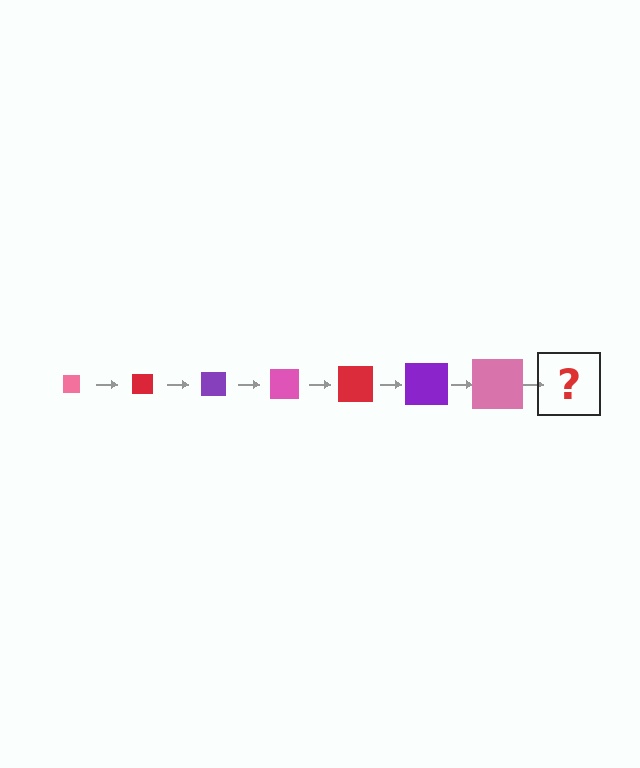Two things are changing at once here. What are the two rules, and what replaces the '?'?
The two rules are that the square grows larger each step and the color cycles through pink, red, and purple. The '?' should be a red square, larger than the previous one.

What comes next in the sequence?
The next element should be a red square, larger than the previous one.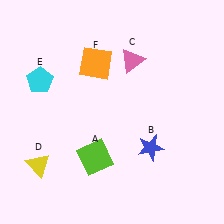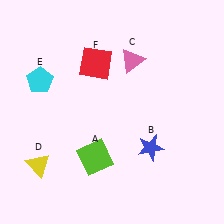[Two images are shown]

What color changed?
The square (F) changed from orange in Image 1 to red in Image 2.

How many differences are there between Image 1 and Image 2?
There is 1 difference between the two images.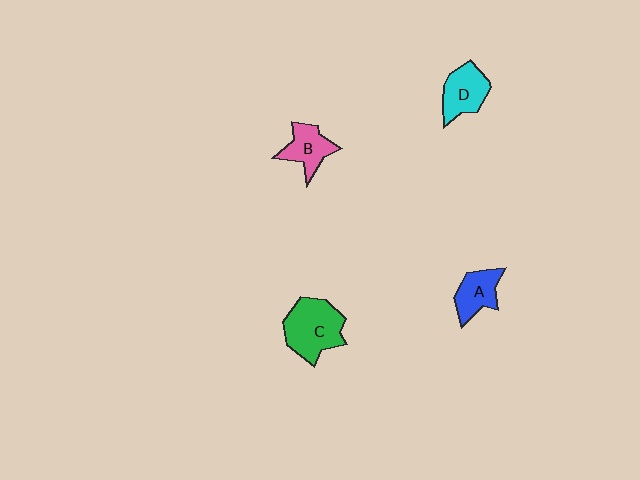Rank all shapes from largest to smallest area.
From largest to smallest: C (green), D (cyan), B (pink), A (blue).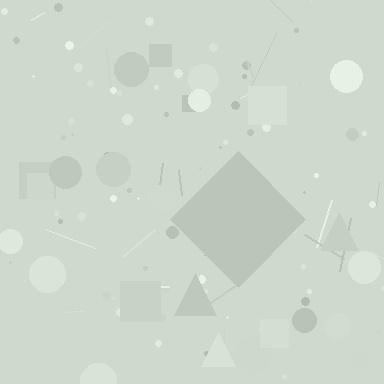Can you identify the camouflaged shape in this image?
The camouflaged shape is a diamond.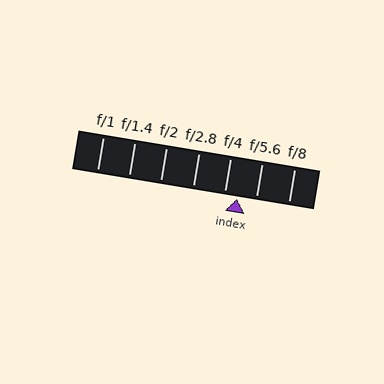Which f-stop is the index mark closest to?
The index mark is closest to f/4.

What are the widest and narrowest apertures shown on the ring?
The widest aperture shown is f/1 and the narrowest is f/8.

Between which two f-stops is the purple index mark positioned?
The index mark is between f/4 and f/5.6.